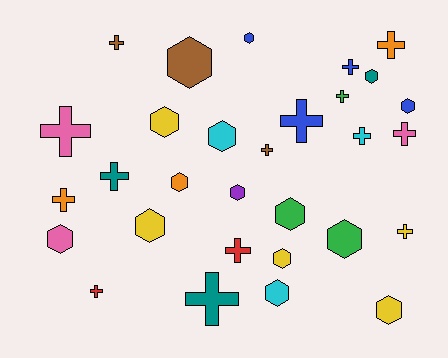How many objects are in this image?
There are 30 objects.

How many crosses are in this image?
There are 15 crosses.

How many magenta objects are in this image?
There are no magenta objects.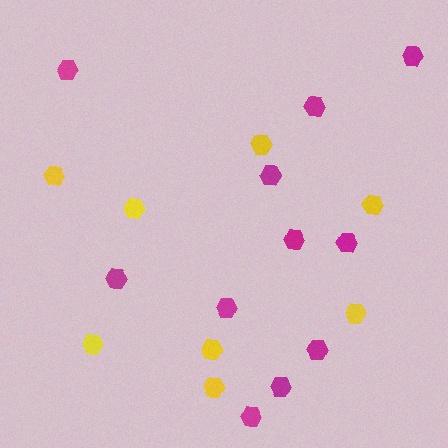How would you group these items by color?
There are 2 groups: one group of magenta hexagons (11) and one group of yellow hexagons (8).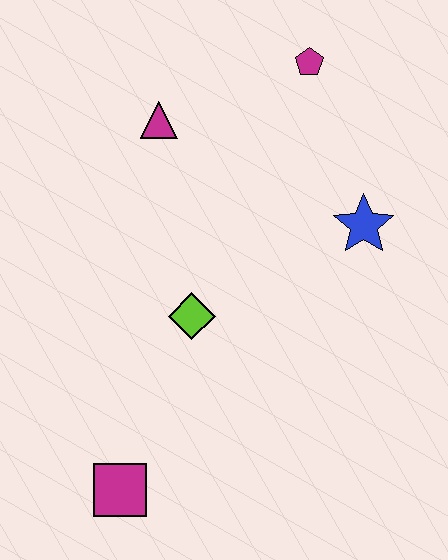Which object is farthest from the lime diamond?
The magenta pentagon is farthest from the lime diamond.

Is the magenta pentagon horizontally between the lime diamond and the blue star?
Yes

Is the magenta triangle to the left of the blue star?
Yes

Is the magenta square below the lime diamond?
Yes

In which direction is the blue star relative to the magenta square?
The blue star is above the magenta square.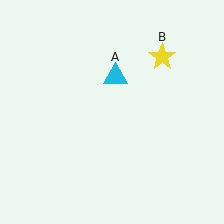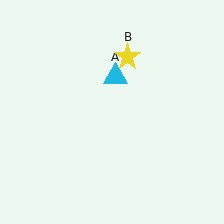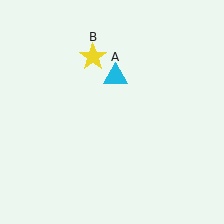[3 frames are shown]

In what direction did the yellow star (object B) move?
The yellow star (object B) moved left.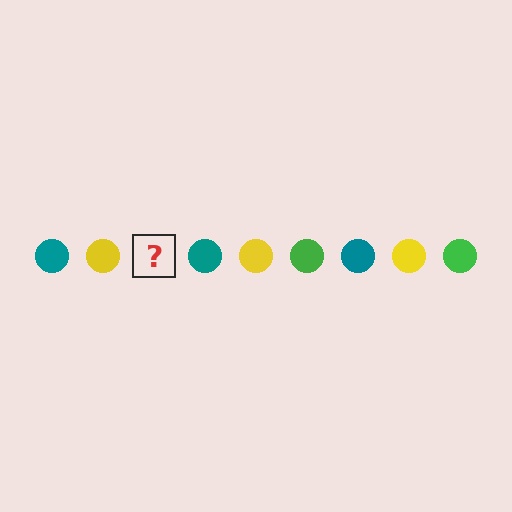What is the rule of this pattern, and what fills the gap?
The rule is that the pattern cycles through teal, yellow, green circles. The gap should be filled with a green circle.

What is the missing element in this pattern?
The missing element is a green circle.